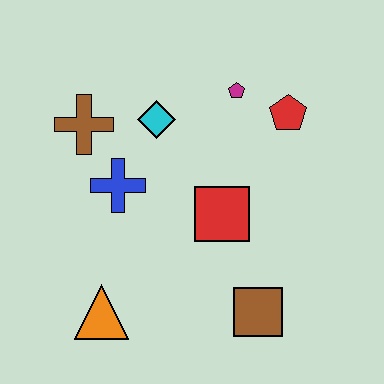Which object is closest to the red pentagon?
The magenta pentagon is closest to the red pentagon.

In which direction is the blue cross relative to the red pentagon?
The blue cross is to the left of the red pentagon.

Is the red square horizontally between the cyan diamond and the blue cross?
No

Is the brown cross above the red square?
Yes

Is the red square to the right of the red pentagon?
No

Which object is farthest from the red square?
The brown cross is farthest from the red square.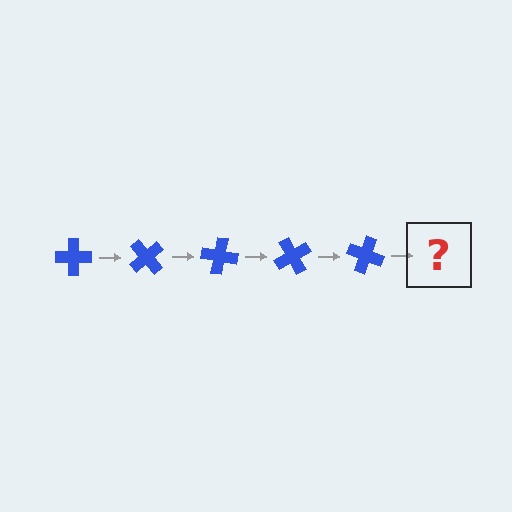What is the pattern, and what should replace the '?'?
The pattern is that the cross rotates 50 degrees each step. The '?' should be a blue cross rotated 250 degrees.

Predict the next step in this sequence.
The next step is a blue cross rotated 250 degrees.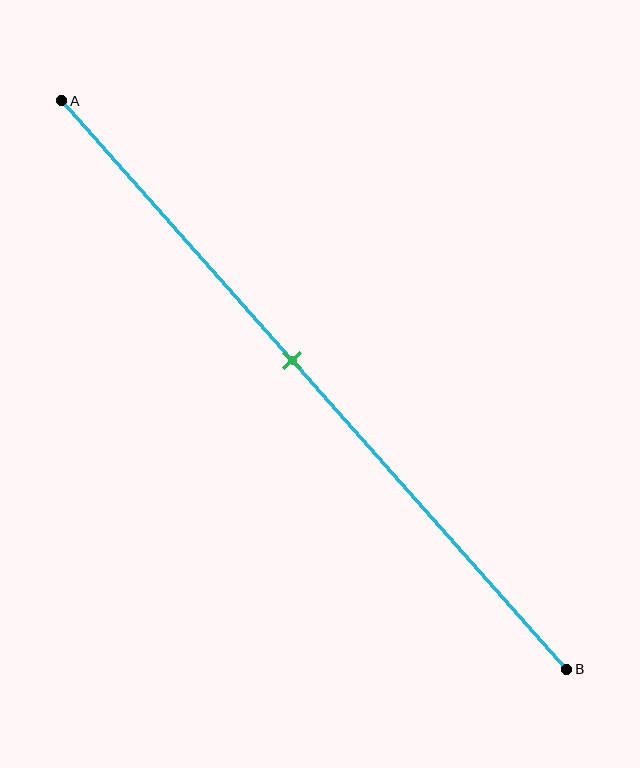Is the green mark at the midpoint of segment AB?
No, the mark is at about 45% from A, not at the 50% midpoint.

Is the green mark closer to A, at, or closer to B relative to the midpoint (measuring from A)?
The green mark is closer to point A than the midpoint of segment AB.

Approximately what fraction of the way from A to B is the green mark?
The green mark is approximately 45% of the way from A to B.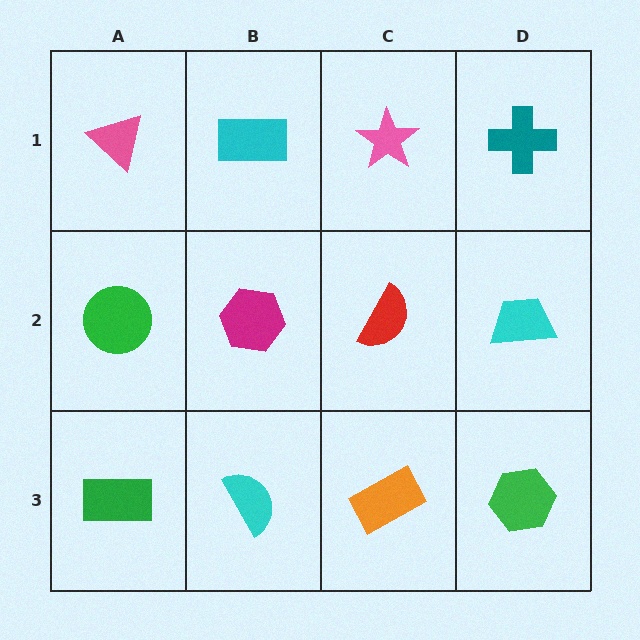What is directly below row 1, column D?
A cyan trapezoid.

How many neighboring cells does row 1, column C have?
3.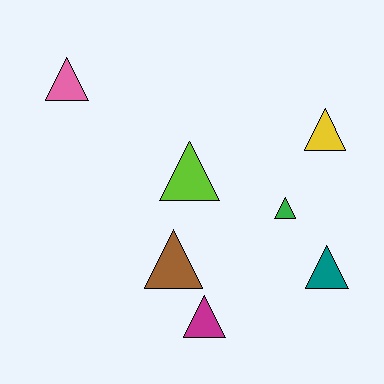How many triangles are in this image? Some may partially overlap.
There are 7 triangles.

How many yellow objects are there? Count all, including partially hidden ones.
There is 1 yellow object.